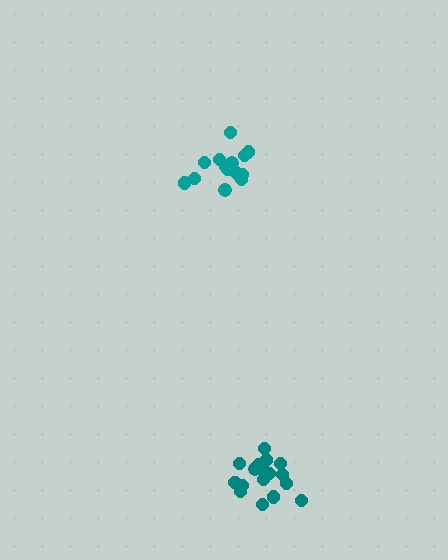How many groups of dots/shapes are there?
There are 2 groups.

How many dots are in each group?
Group 1: 14 dots, Group 2: 18 dots (32 total).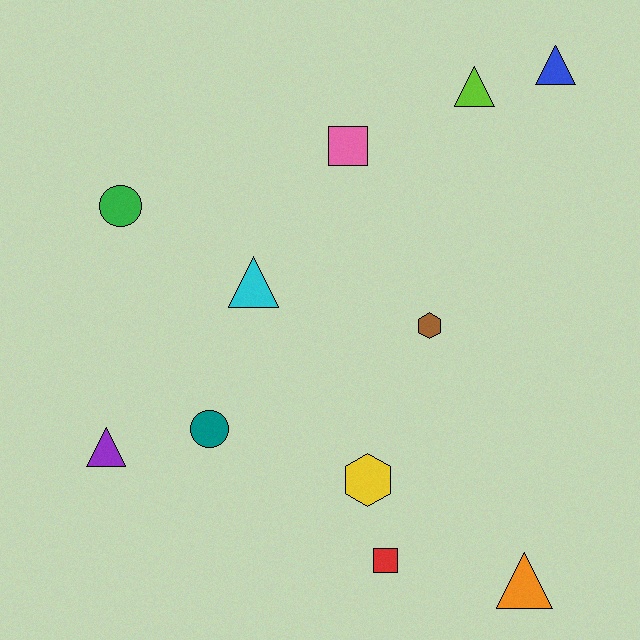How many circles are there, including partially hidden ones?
There are 2 circles.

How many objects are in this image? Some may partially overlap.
There are 11 objects.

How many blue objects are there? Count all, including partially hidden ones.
There is 1 blue object.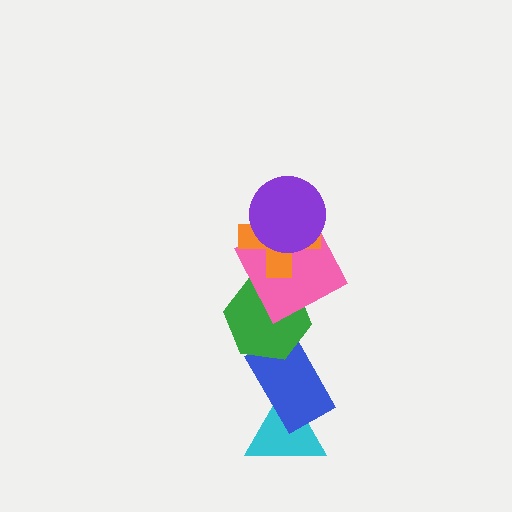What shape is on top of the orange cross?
The purple circle is on top of the orange cross.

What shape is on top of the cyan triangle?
The blue rectangle is on top of the cyan triangle.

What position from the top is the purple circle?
The purple circle is 1st from the top.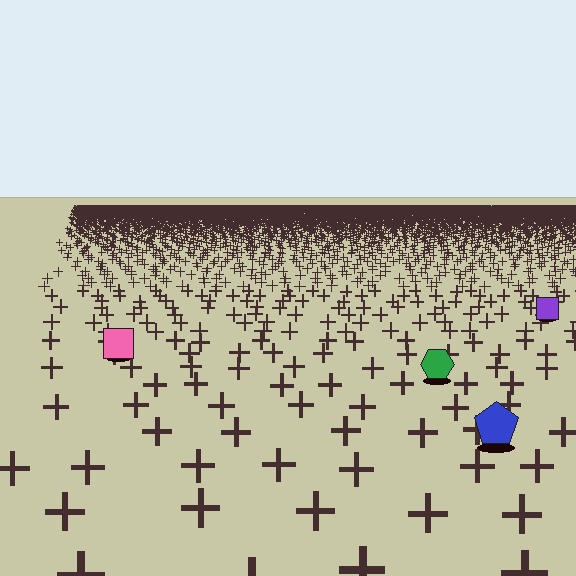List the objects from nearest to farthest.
From nearest to farthest: the blue pentagon, the green hexagon, the pink square, the purple square.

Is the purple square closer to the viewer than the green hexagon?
No. The green hexagon is closer — you can tell from the texture gradient: the ground texture is coarser near it.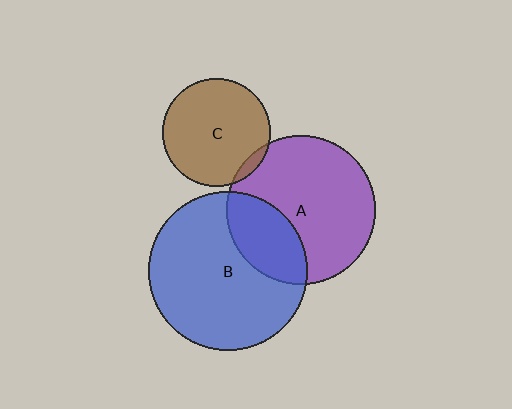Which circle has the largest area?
Circle B (blue).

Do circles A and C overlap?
Yes.